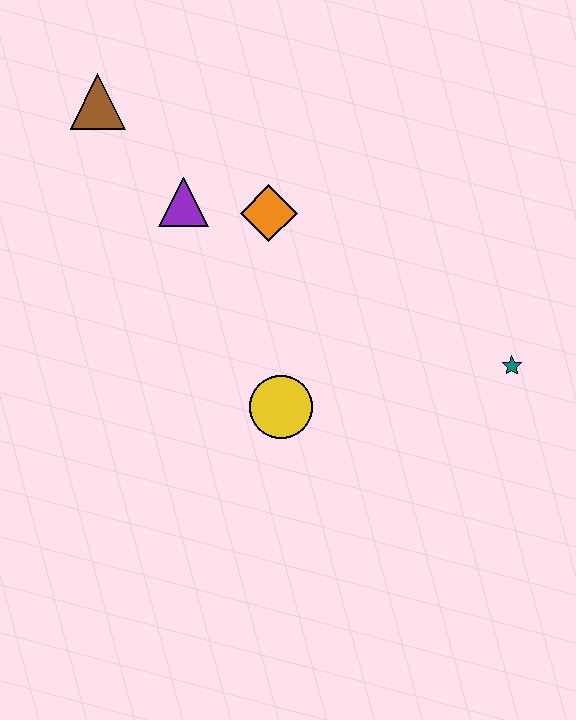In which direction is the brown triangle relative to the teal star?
The brown triangle is to the left of the teal star.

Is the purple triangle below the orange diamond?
No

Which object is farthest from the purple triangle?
The teal star is farthest from the purple triangle.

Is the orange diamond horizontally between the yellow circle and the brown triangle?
Yes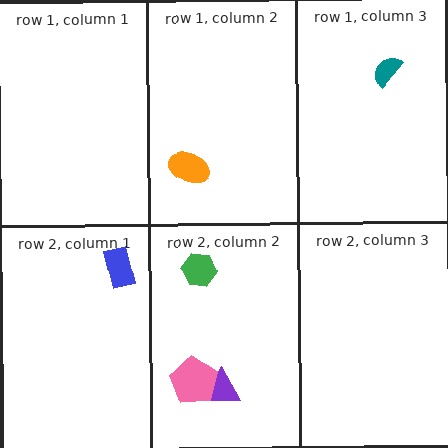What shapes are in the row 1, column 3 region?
The teal semicircle.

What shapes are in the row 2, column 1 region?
The blue rectangle.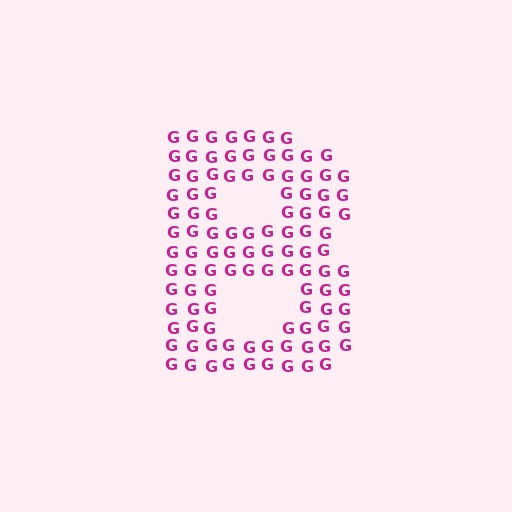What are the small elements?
The small elements are letter G's.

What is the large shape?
The large shape is the letter B.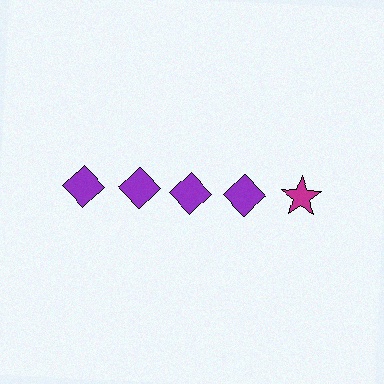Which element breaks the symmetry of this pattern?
The magenta star in the top row, rightmost column breaks the symmetry. All other shapes are purple diamonds.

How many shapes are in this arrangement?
There are 5 shapes arranged in a grid pattern.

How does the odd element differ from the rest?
It differs in both color (magenta instead of purple) and shape (star instead of diamond).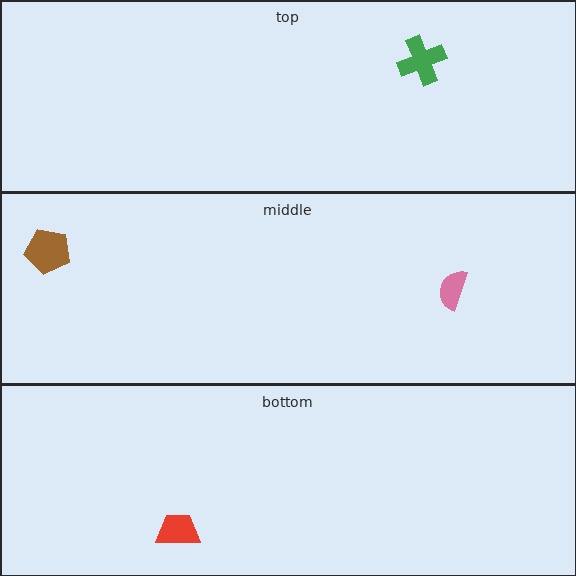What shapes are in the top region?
The green cross.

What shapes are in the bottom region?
The red trapezoid.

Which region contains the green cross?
The top region.